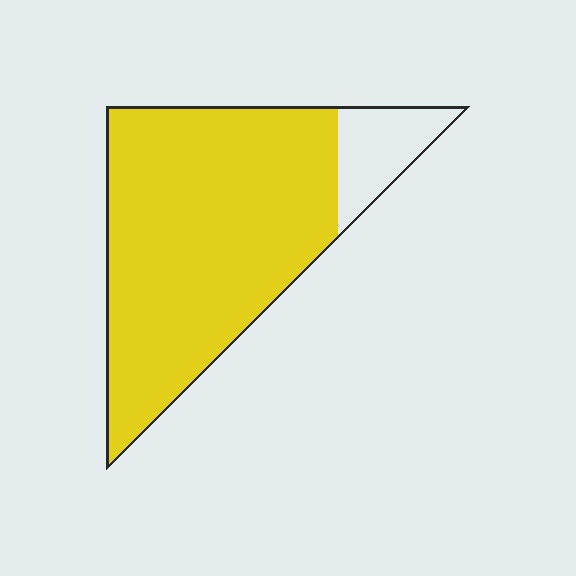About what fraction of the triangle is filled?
About seven eighths (7/8).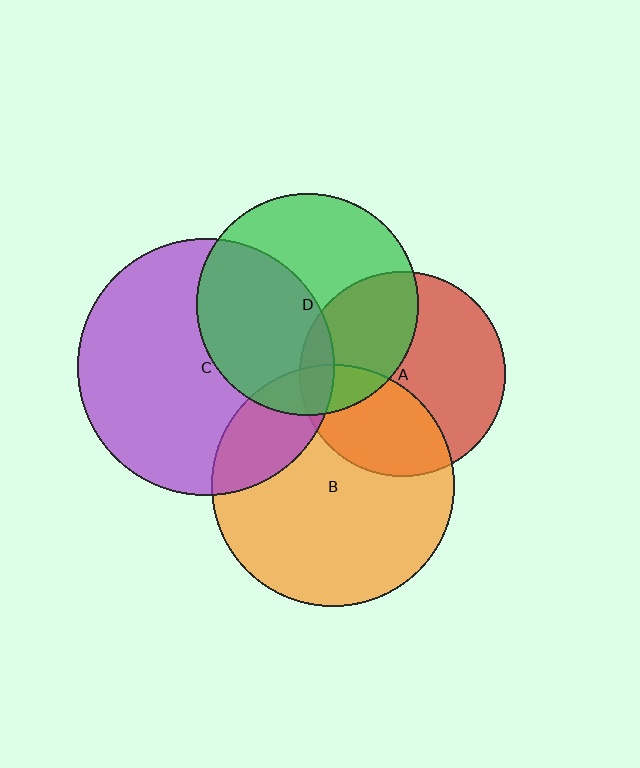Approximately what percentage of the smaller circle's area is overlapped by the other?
Approximately 10%.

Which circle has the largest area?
Circle C (purple).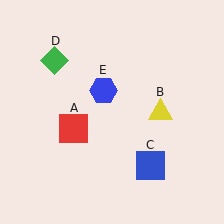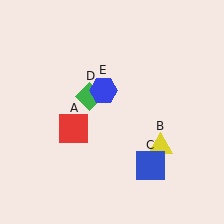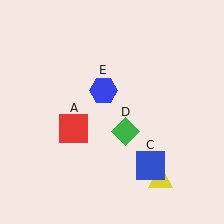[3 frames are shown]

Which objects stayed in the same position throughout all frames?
Red square (object A) and blue square (object C) and blue hexagon (object E) remained stationary.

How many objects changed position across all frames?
2 objects changed position: yellow triangle (object B), green diamond (object D).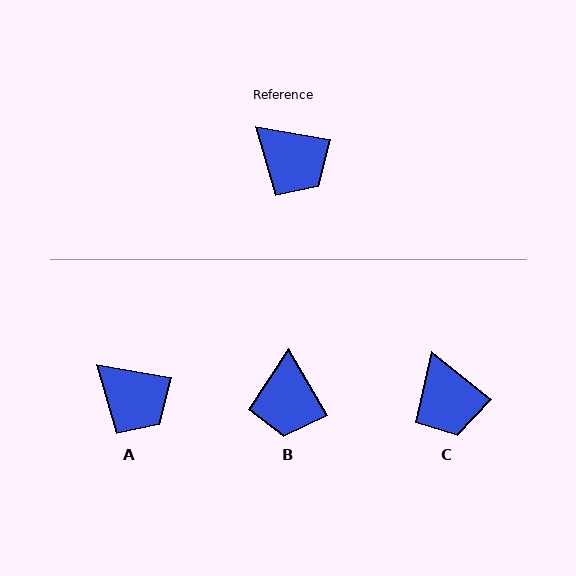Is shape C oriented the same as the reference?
No, it is off by about 28 degrees.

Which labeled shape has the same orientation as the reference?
A.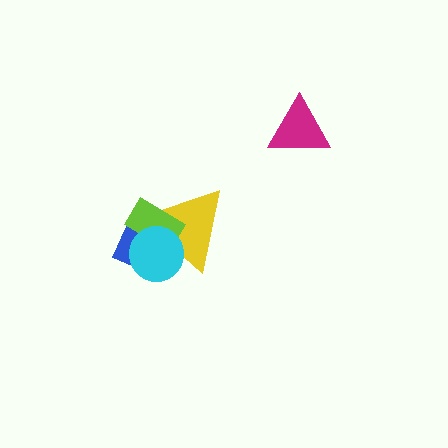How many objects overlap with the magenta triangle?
0 objects overlap with the magenta triangle.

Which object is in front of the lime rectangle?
The cyan circle is in front of the lime rectangle.